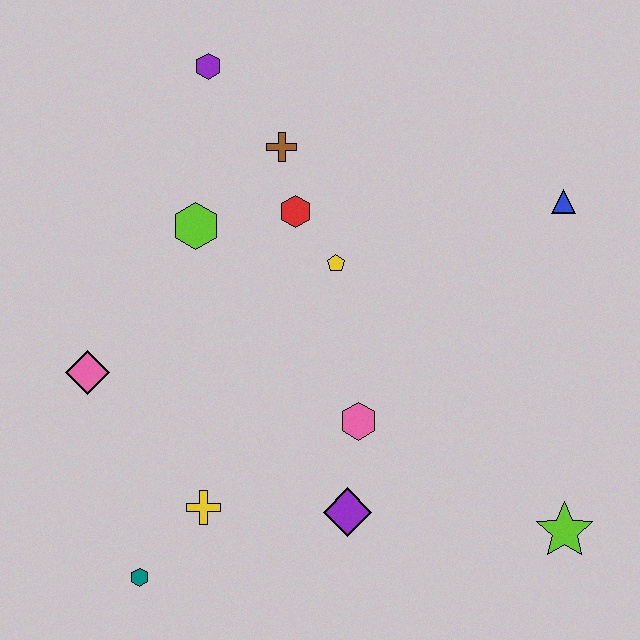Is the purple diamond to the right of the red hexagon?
Yes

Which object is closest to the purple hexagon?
The brown cross is closest to the purple hexagon.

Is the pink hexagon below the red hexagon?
Yes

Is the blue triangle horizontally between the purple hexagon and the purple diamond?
No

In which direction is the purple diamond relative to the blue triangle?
The purple diamond is below the blue triangle.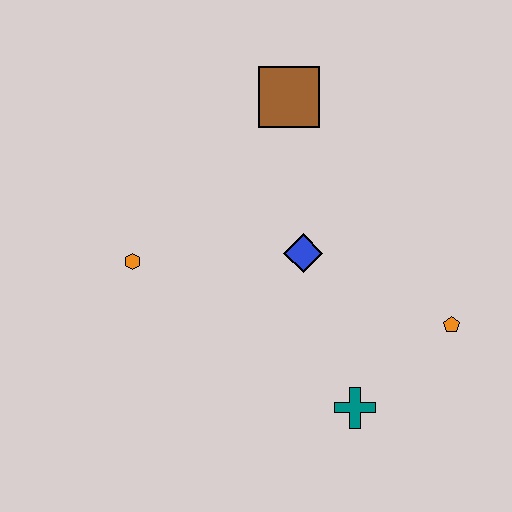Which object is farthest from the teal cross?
The brown square is farthest from the teal cross.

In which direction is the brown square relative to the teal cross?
The brown square is above the teal cross.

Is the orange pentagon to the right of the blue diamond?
Yes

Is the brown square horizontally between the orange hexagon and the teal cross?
Yes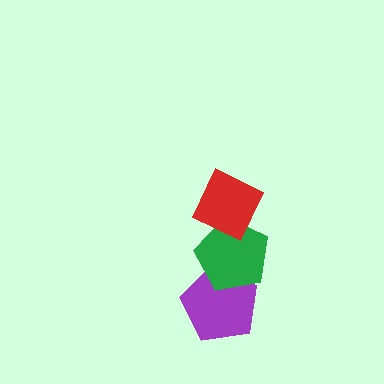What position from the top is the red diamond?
The red diamond is 1st from the top.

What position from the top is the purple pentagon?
The purple pentagon is 3rd from the top.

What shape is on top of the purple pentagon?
The green pentagon is on top of the purple pentagon.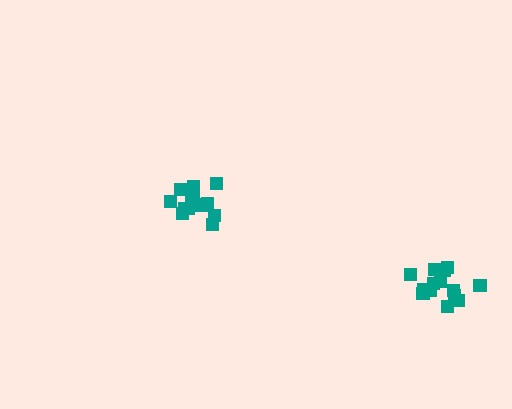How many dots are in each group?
Group 1: 15 dots, Group 2: 14 dots (29 total).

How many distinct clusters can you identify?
There are 2 distinct clusters.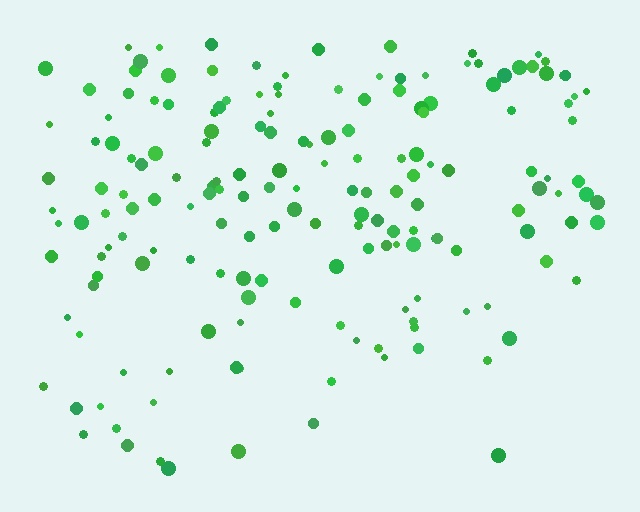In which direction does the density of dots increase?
From bottom to top, with the top side densest.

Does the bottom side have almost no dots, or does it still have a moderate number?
Still a moderate number, just noticeably fewer than the top.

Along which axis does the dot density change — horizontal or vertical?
Vertical.